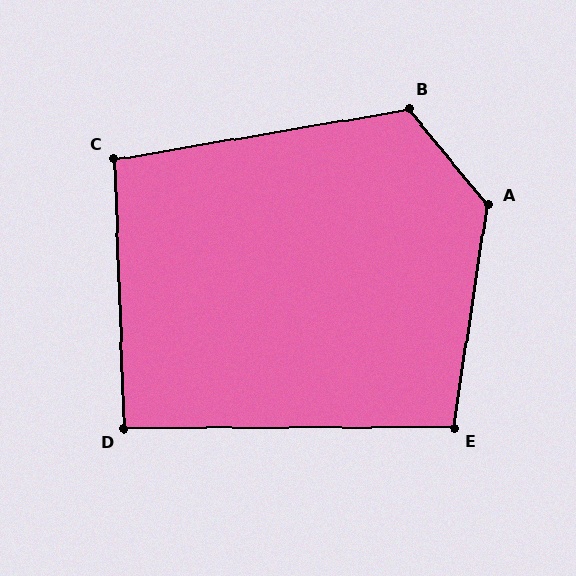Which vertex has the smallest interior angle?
D, at approximately 92 degrees.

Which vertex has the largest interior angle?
A, at approximately 132 degrees.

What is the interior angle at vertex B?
Approximately 120 degrees (obtuse).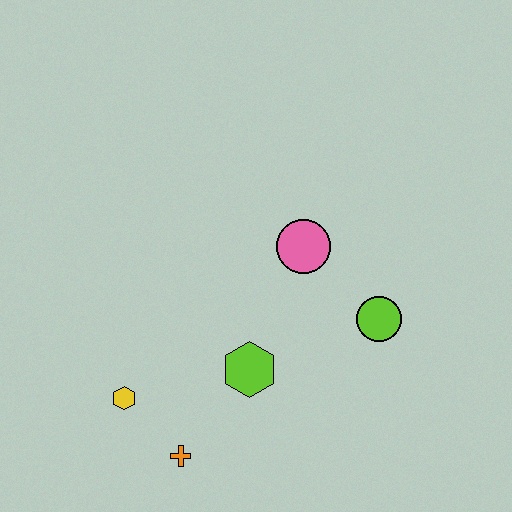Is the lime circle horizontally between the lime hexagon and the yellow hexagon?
No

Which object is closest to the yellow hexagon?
The orange cross is closest to the yellow hexagon.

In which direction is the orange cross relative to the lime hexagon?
The orange cross is below the lime hexagon.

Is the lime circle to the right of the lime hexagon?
Yes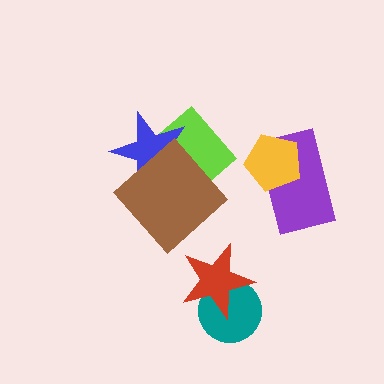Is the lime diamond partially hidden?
Yes, it is partially covered by another shape.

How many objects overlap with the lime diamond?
2 objects overlap with the lime diamond.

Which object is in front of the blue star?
The brown diamond is in front of the blue star.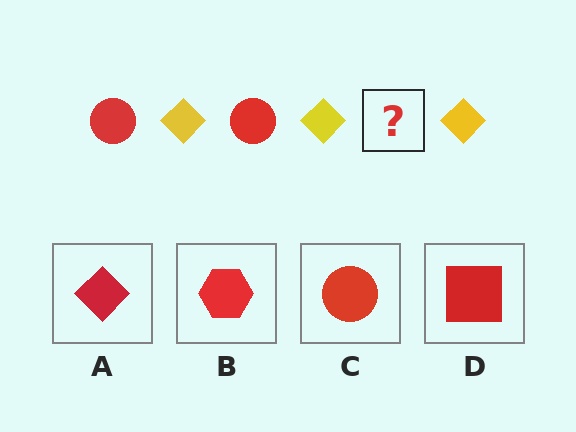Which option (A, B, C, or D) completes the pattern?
C.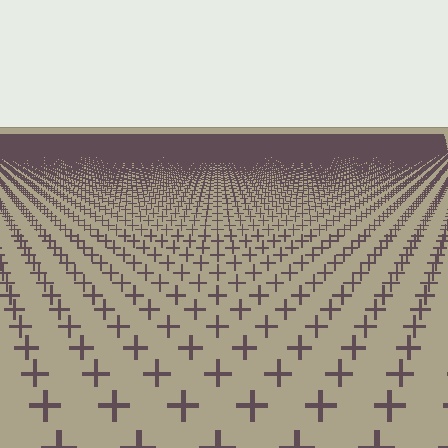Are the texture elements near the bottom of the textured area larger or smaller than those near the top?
Larger. Near the bottom, elements are closer to the viewer and appear at a bigger on-screen size.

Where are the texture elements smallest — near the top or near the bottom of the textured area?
Near the top.